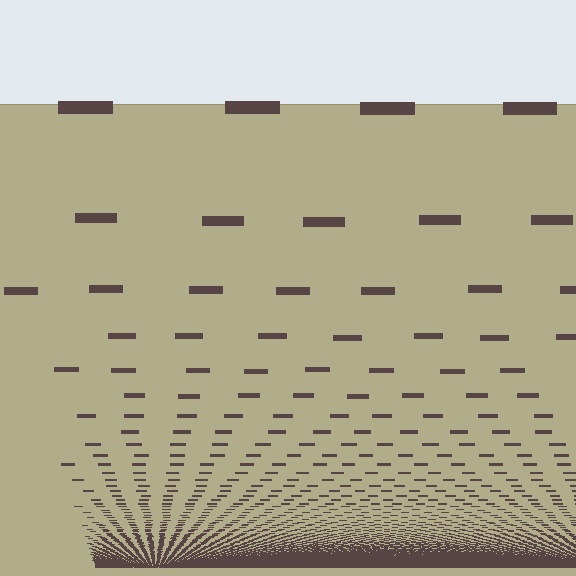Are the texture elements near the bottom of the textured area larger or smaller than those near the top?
Smaller. The gradient is inverted — elements near the bottom are smaller and denser.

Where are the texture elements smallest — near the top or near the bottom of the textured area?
Near the bottom.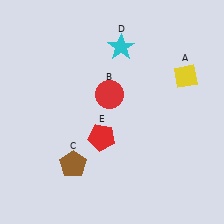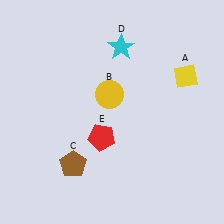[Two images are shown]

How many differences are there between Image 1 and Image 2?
There is 1 difference between the two images.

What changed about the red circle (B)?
In Image 1, B is red. In Image 2, it changed to yellow.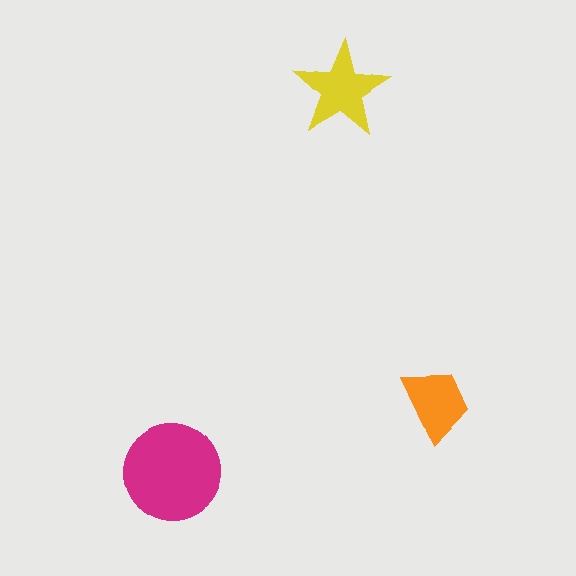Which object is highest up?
The yellow star is topmost.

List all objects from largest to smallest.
The magenta circle, the yellow star, the orange trapezoid.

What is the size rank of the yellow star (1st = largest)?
2nd.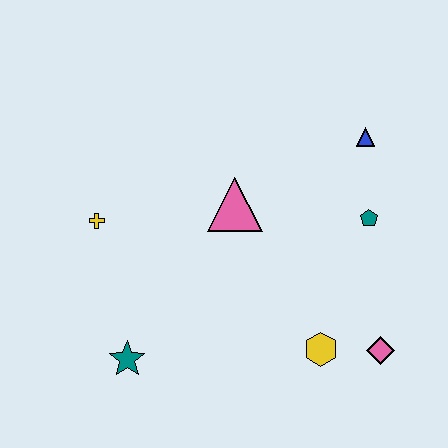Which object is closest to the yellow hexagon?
The pink diamond is closest to the yellow hexagon.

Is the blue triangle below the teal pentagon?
No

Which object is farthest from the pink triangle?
The pink diamond is farthest from the pink triangle.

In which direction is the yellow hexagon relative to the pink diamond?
The yellow hexagon is to the left of the pink diamond.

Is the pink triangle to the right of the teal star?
Yes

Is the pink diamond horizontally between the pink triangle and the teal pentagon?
No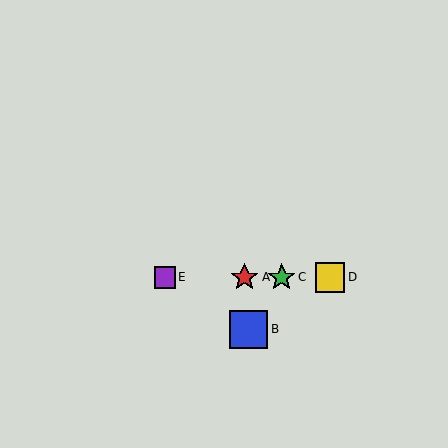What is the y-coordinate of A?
Object A is at y≈278.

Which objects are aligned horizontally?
Objects A, C, D, E are aligned horizontally.